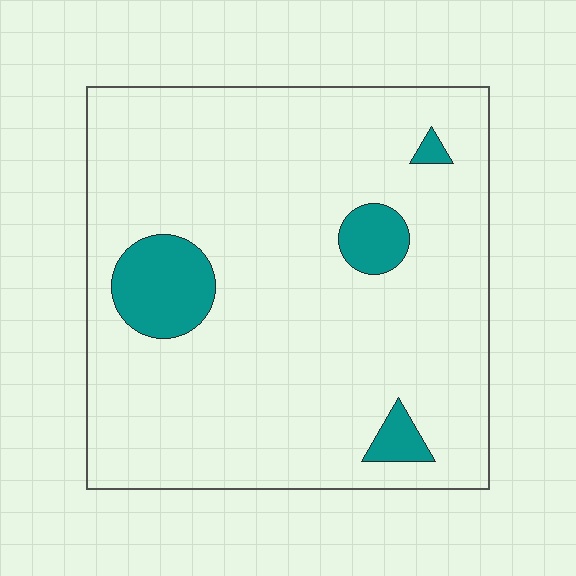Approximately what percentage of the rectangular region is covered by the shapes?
Approximately 10%.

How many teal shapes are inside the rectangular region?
4.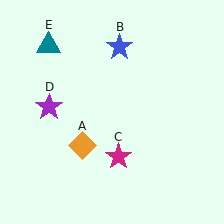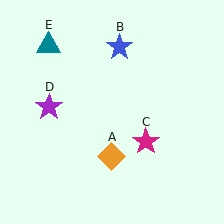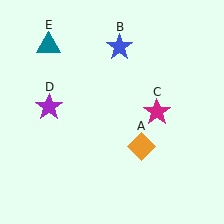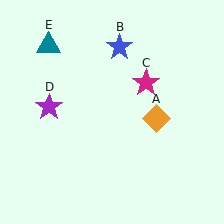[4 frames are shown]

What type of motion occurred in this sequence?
The orange diamond (object A), magenta star (object C) rotated counterclockwise around the center of the scene.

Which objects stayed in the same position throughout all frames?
Blue star (object B) and purple star (object D) and teal triangle (object E) remained stationary.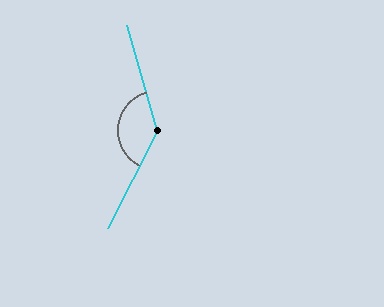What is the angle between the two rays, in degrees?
Approximately 137 degrees.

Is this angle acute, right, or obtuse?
It is obtuse.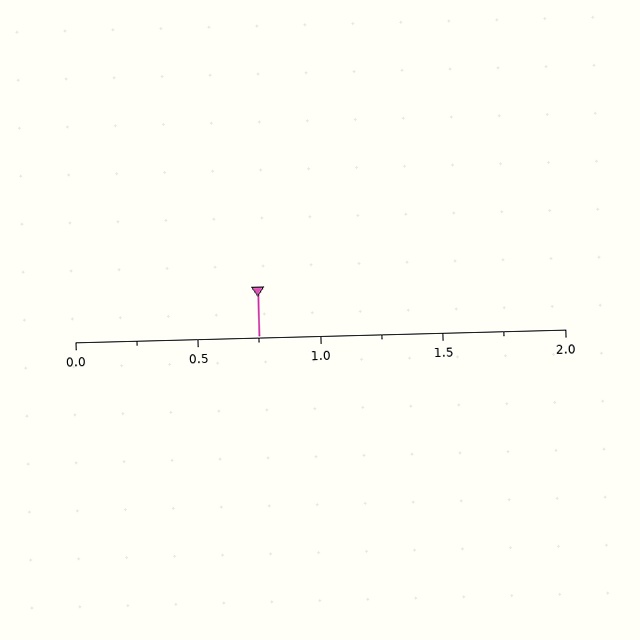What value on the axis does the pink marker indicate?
The marker indicates approximately 0.75.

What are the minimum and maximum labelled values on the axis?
The axis runs from 0.0 to 2.0.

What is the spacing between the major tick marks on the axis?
The major ticks are spaced 0.5 apart.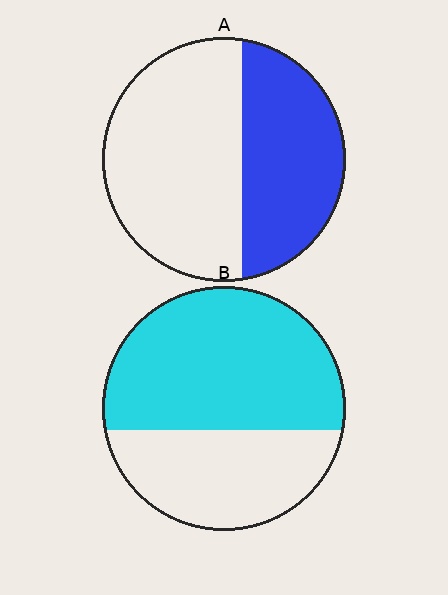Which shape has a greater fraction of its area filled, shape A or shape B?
Shape B.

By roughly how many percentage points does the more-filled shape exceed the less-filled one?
By roughly 20 percentage points (B over A).